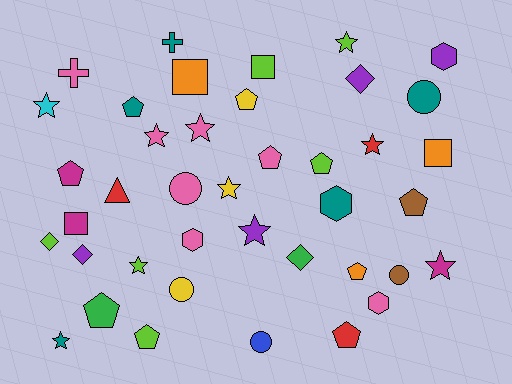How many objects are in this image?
There are 40 objects.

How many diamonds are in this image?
There are 4 diamonds.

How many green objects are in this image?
There are 2 green objects.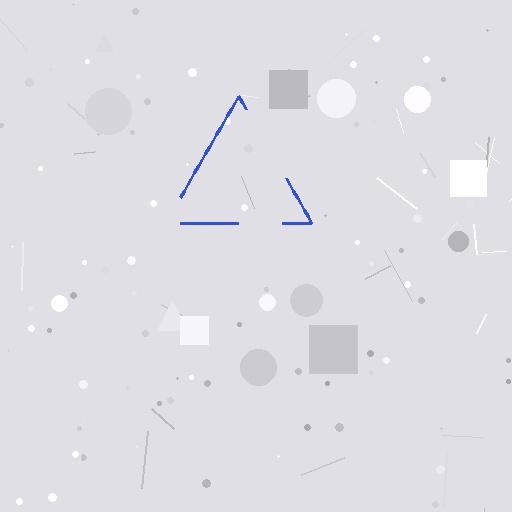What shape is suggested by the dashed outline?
The dashed outline suggests a triangle.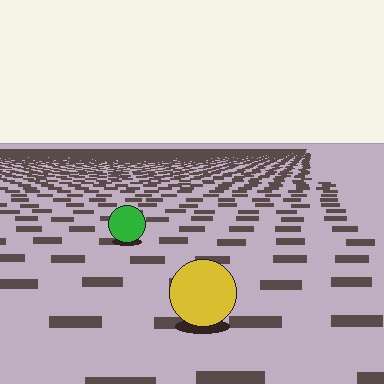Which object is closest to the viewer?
The yellow circle is closest. The texture marks near it are larger and more spread out.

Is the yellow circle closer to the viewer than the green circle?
Yes. The yellow circle is closer — you can tell from the texture gradient: the ground texture is coarser near it.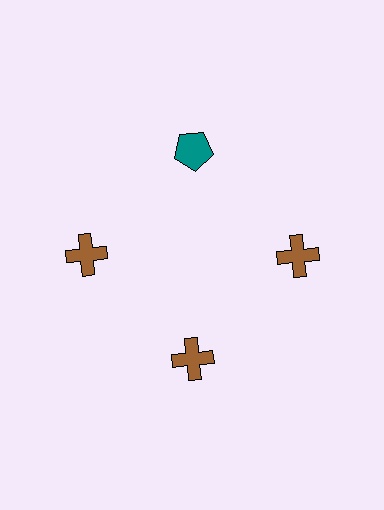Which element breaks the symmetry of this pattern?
The teal pentagon at roughly the 12 o'clock position breaks the symmetry. All other shapes are brown crosses.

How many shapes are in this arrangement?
There are 4 shapes arranged in a ring pattern.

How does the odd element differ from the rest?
It differs in both color (teal instead of brown) and shape (pentagon instead of cross).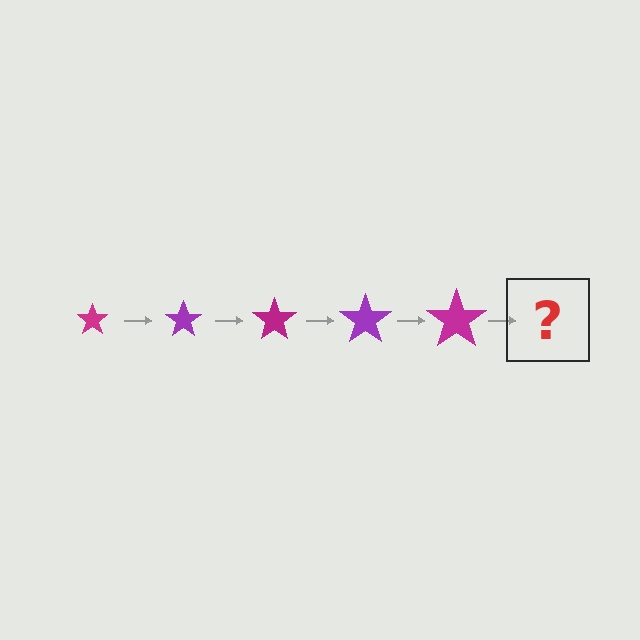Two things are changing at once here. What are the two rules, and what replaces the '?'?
The two rules are that the star grows larger each step and the color cycles through magenta and purple. The '?' should be a purple star, larger than the previous one.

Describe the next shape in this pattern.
It should be a purple star, larger than the previous one.